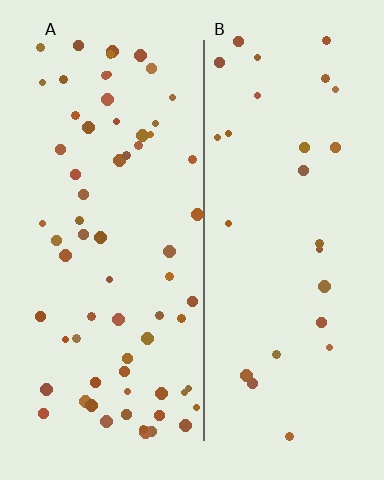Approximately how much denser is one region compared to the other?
Approximately 2.5× — region A over region B.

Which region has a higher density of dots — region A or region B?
A (the left).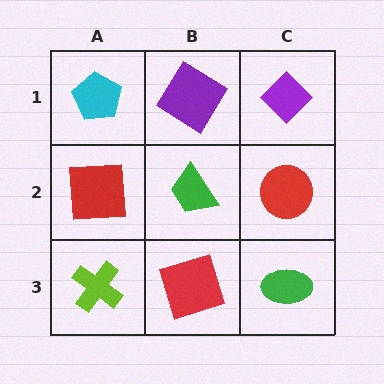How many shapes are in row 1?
3 shapes.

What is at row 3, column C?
A green ellipse.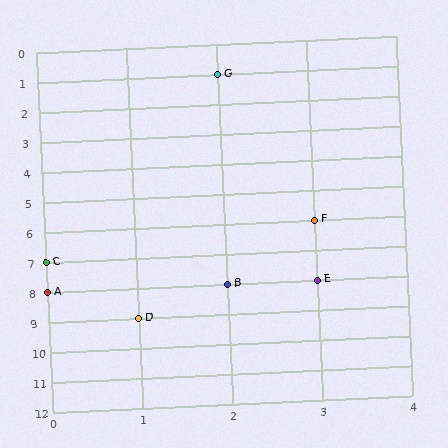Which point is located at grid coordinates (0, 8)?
Point A is at (0, 8).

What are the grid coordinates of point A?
Point A is at grid coordinates (0, 8).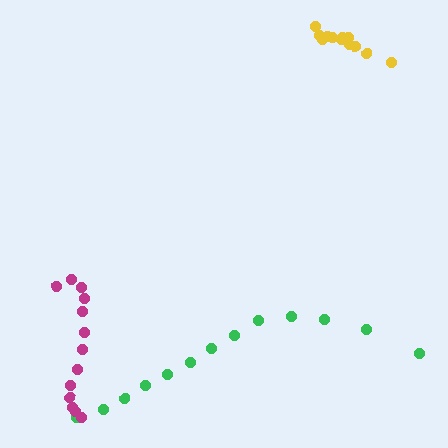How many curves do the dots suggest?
There are 3 distinct paths.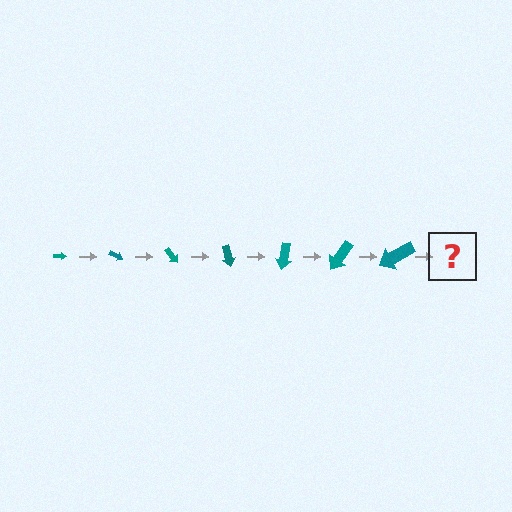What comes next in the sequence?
The next element should be an arrow, larger than the previous one and rotated 175 degrees from the start.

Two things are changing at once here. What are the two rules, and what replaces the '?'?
The two rules are that the arrow grows larger each step and it rotates 25 degrees each step. The '?' should be an arrow, larger than the previous one and rotated 175 degrees from the start.